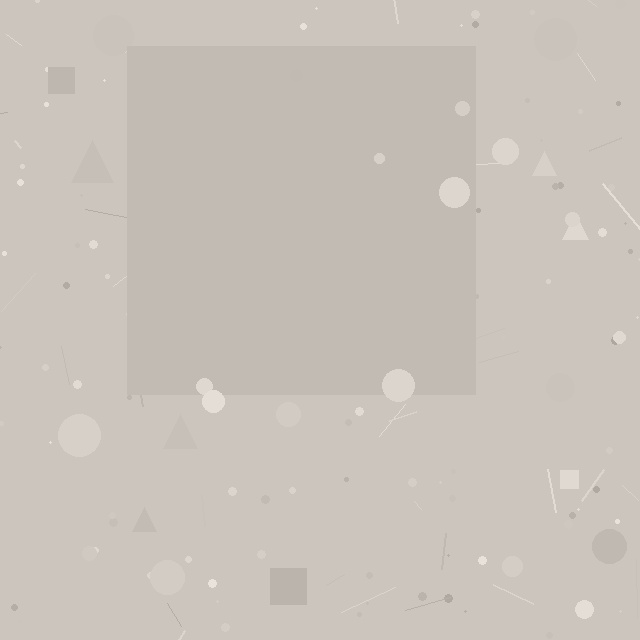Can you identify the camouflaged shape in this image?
The camouflaged shape is a square.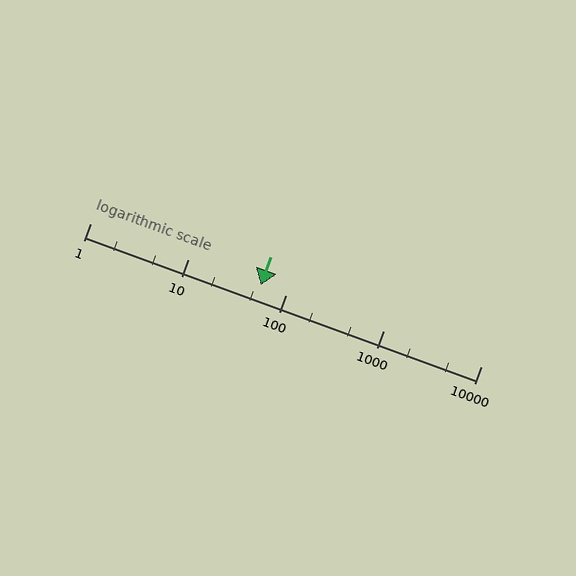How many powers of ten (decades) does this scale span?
The scale spans 4 decades, from 1 to 10000.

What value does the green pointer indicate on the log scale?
The pointer indicates approximately 56.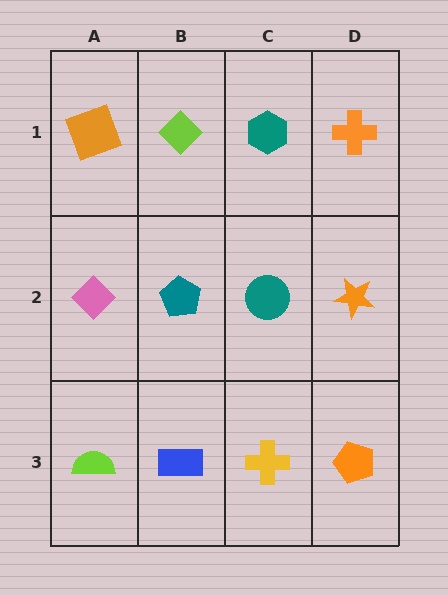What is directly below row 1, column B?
A teal pentagon.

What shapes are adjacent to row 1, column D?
An orange star (row 2, column D), a teal hexagon (row 1, column C).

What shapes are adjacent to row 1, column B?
A teal pentagon (row 2, column B), an orange square (row 1, column A), a teal hexagon (row 1, column C).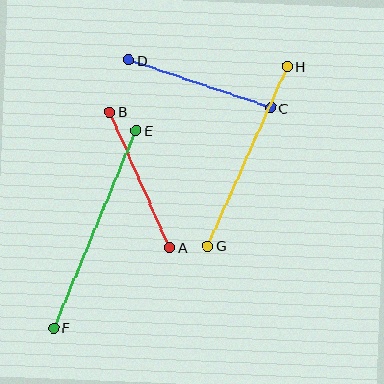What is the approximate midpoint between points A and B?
The midpoint is at approximately (140, 180) pixels.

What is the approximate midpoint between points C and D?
The midpoint is at approximately (200, 84) pixels.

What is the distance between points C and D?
The distance is approximately 149 pixels.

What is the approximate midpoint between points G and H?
The midpoint is at approximately (247, 156) pixels.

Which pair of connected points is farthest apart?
Points E and F are farthest apart.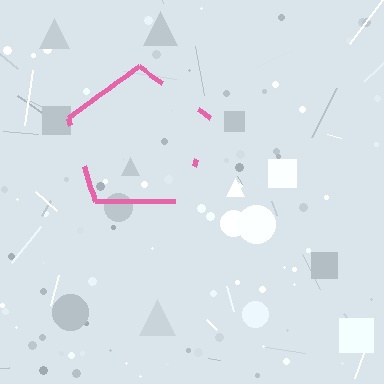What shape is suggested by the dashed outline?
The dashed outline suggests a pentagon.